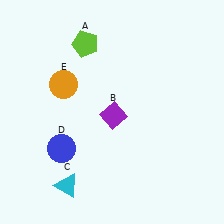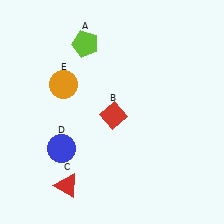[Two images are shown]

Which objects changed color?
B changed from purple to red. C changed from cyan to red.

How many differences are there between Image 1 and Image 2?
There are 2 differences between the two images.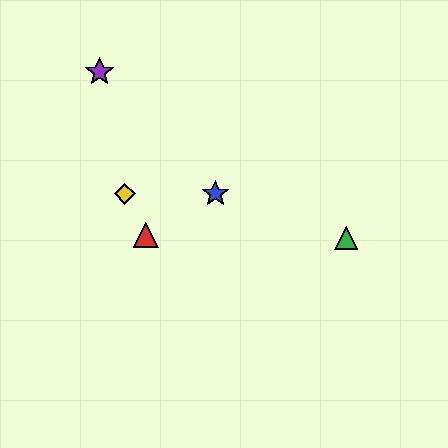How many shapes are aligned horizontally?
2 shapes (the blue star, the yellow diamond) are aligned horizontally.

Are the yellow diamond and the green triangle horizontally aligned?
No, the yellow diamond is at y≈194 and the green triangle is at y≈238.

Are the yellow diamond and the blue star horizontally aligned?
Yes, both are at y≈194.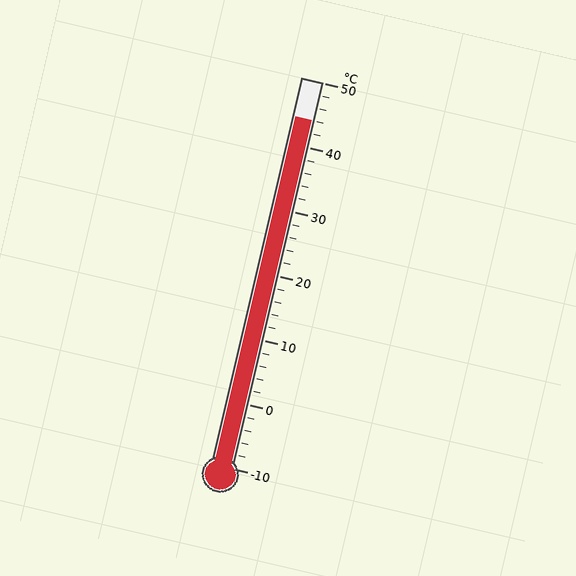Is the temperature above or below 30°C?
The temperature is above 30°C.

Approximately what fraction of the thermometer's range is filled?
The thermometer is filled to approximately 90% of its range.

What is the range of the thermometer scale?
The thermometer scale ranges from -10°C to 50°C.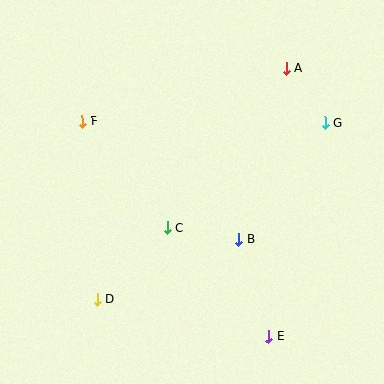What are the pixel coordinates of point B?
Point B is at (239, 239).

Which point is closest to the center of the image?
Point C at (168, 228) is closest to the center.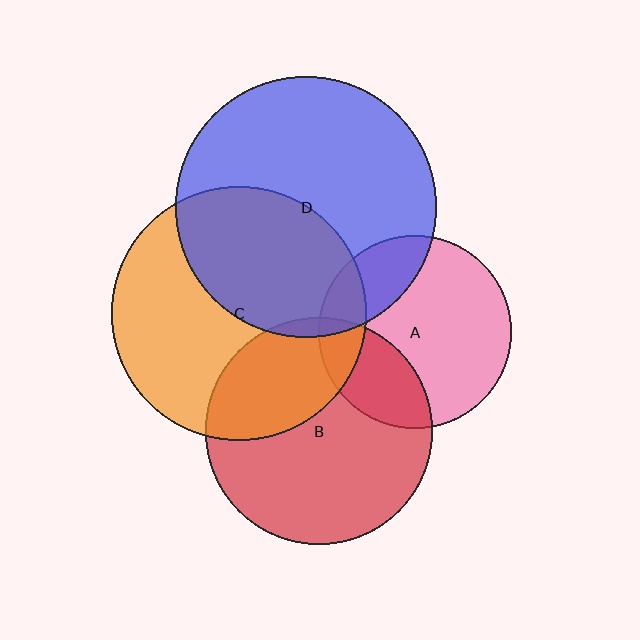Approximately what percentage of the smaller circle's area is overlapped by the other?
Approximately 15%.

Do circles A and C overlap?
Yes.